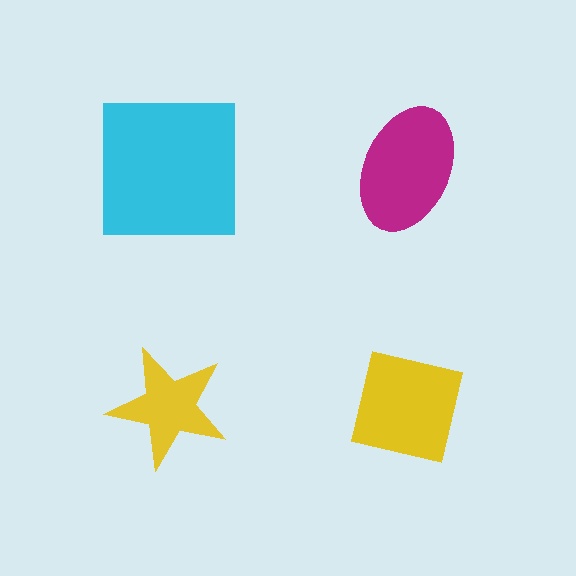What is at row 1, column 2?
A magenta ellipse.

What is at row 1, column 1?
A cyan square.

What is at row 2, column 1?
A yellow star.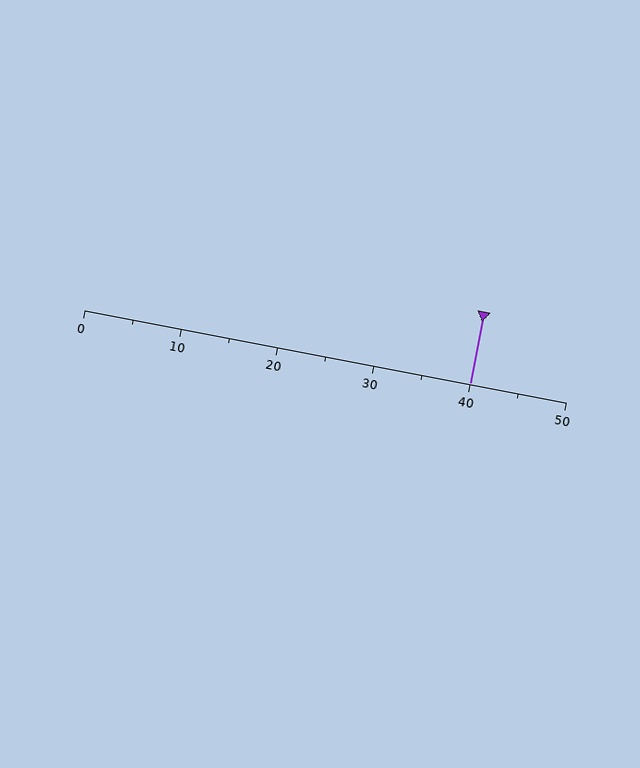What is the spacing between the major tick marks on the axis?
The major ticks are spaced 10 apart.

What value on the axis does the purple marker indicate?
The marker indicates approximately 40.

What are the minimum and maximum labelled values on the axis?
The axis runs from 0 to 50.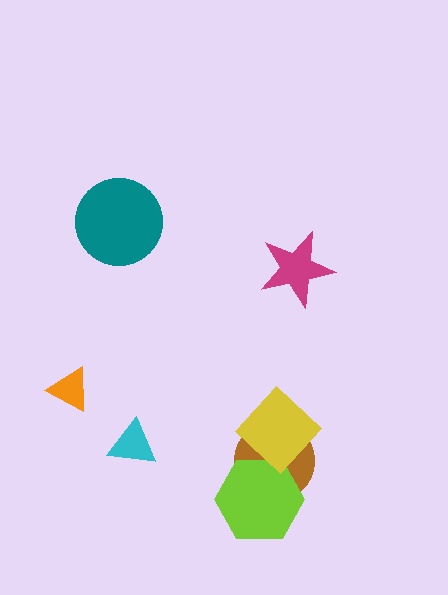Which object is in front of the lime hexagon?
The yellow diamond is in front of the lime hexagon.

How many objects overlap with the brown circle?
2 objects overlap with the brown circle.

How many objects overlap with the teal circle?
0 objects overlap with the teal circle.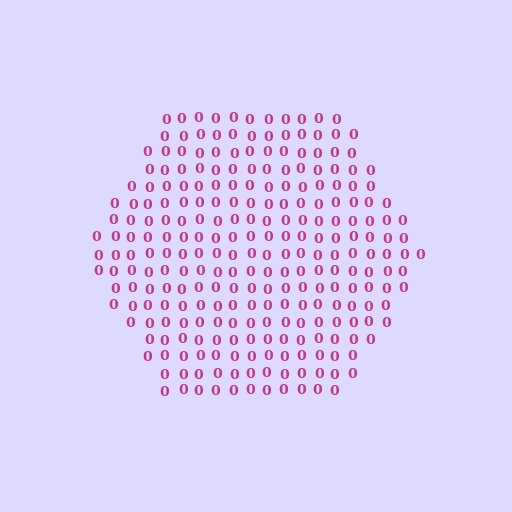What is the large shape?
The large shape is a hexagon.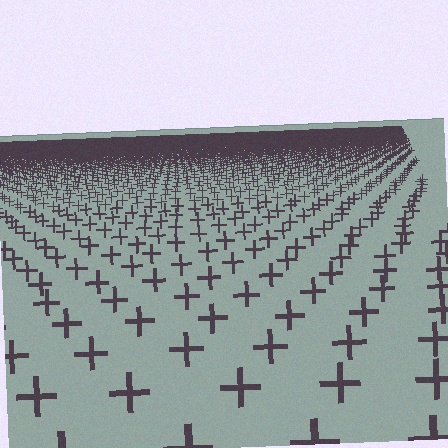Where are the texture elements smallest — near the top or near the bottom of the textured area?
Near the top.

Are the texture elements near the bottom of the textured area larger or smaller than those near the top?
Larger. Near the bottom, elements are closer to the viewer and appear at a bigger on-screen size.